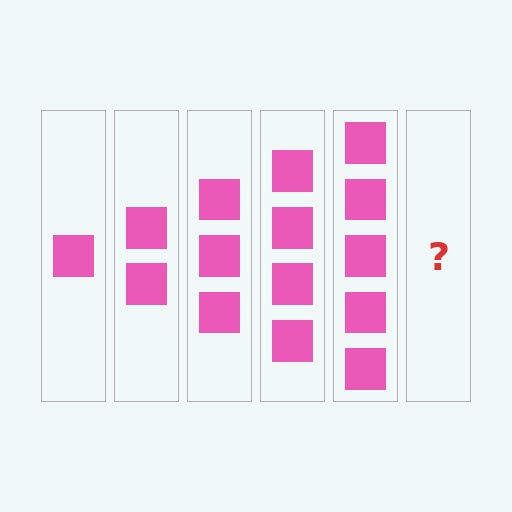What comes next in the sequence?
The next element should be 6 squares.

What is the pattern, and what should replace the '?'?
The pattern is that each step adds one more square. The '?' should be 6 squares.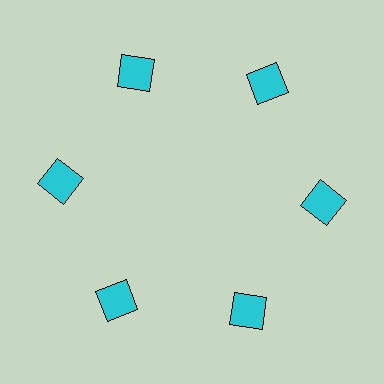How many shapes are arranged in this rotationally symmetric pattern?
There are 6 shapes, arranged in 6 groups of 1.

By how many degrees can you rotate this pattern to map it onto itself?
The pattern maps onto itself every 60 degrees of rotation.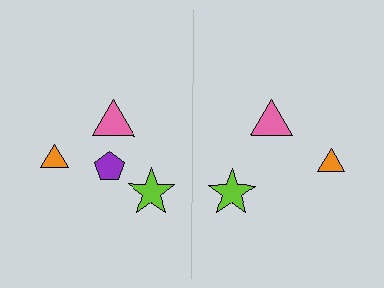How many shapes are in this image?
There are 7 shapes in this image.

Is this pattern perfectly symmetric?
No, the pattern is not perfectly symmetric. A purple pentagon is missing from the right side.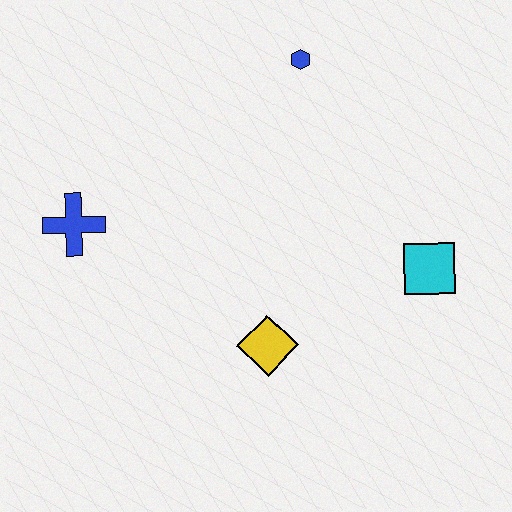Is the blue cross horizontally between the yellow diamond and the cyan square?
No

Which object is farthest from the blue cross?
The cyan square is farthest from the blue cross.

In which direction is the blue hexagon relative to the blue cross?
The blue hexagon is to the right of the blue cross.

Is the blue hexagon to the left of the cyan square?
Yes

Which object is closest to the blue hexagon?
The cyan square is closest to the blue hexagon.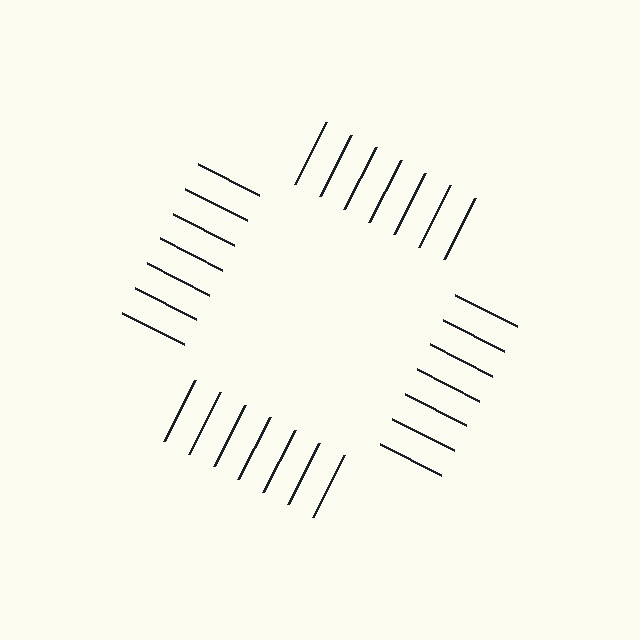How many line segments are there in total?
28 — 7 along each of the 4 edges.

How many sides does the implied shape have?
4 sides — the line-ends trace a square.